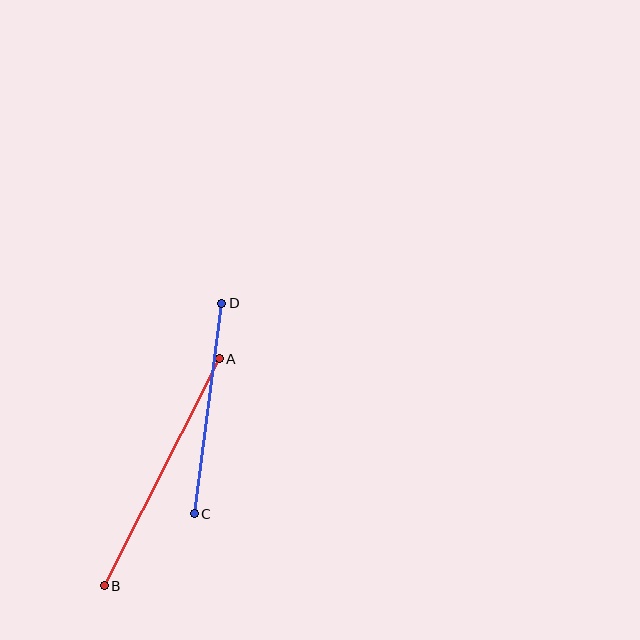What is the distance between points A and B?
The distance is approximately 255 pixels.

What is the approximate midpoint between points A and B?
The midpoint is at approximately (162, 472) pixels.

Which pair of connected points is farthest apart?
Points A and B are farthest apart.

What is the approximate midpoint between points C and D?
The midpoint is at approximately (208, 408) pixels.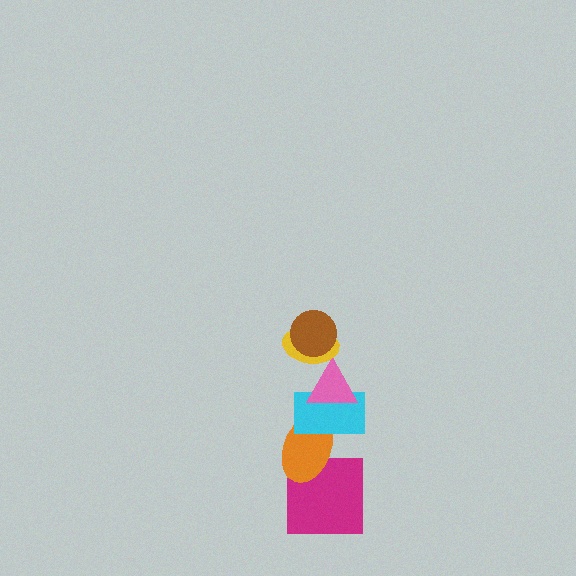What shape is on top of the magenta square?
The orange ellipse is on top of the magenta square.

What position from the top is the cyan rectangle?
The cyan rectangle is 4th from the top.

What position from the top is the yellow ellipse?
The yellow ellipse is 2nd from the top.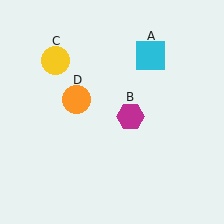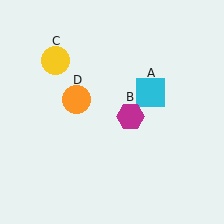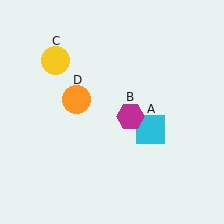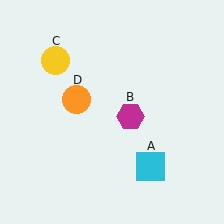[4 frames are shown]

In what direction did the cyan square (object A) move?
The cyan square (object A) moved down.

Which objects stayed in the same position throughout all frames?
Magenta hexagon (object B) and yellow circle (object C) and orange circle (object D) remained stationary.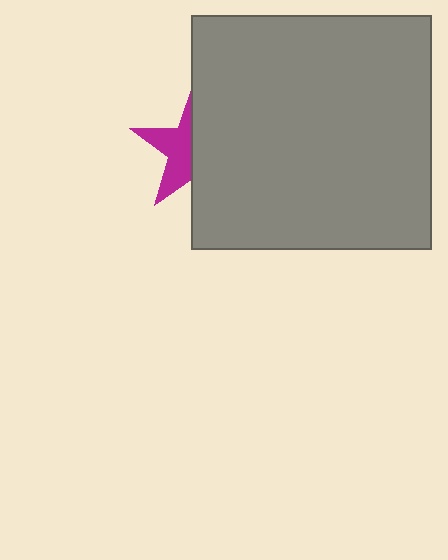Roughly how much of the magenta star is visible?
A small part of it is visible (roughly 44%).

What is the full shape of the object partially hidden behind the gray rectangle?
The partially hidden object is a magenta star.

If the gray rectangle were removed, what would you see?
You would see the complete magenta star.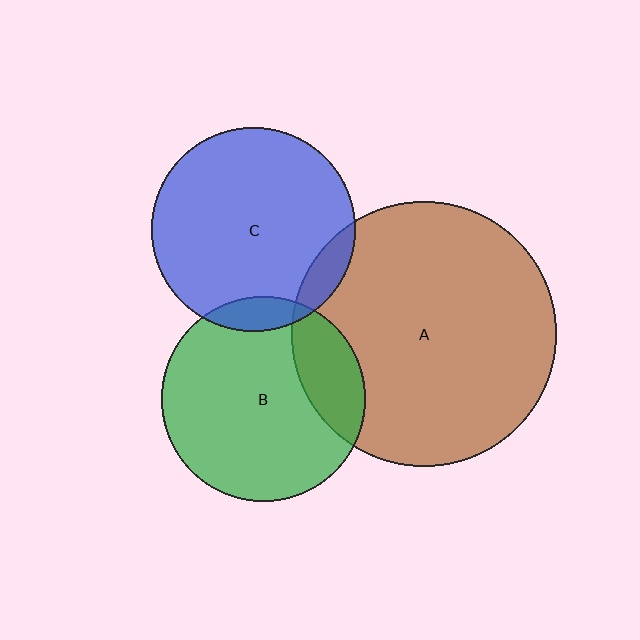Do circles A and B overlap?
Yes.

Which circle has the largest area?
Circle A (brown).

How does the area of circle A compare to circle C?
Approximately 1.7 times.